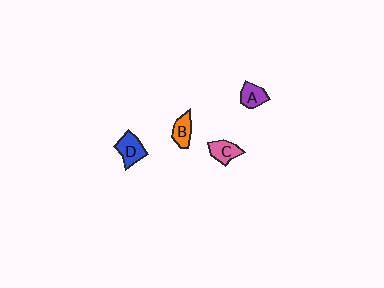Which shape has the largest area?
Shape D (blue).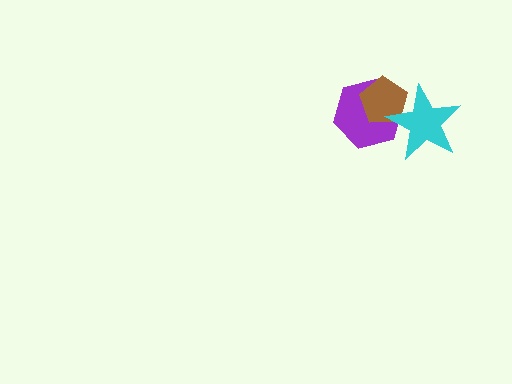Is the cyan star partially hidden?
No, no other shape covers it.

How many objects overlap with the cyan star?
2 objects overlap with the cyan star.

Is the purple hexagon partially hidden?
Yes, it is partially covered by another shape.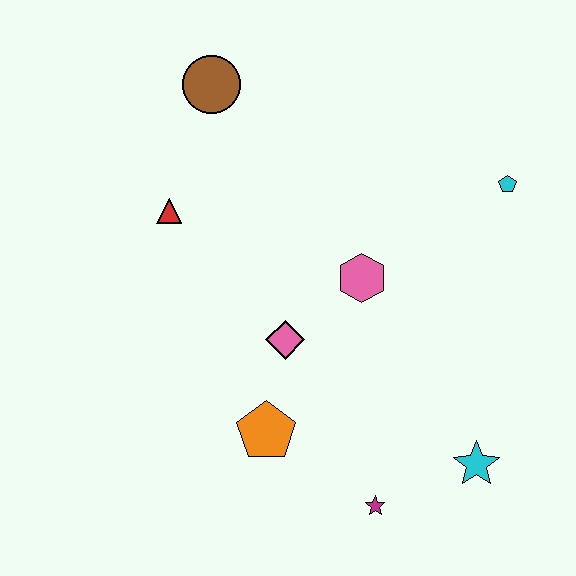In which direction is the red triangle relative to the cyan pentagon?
The red triangle is to the left of the cyan pentagon.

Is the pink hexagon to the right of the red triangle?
Yes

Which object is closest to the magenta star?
The cyan star is closest to the magenta star.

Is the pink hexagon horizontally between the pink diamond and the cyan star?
Yes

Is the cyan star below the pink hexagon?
Yes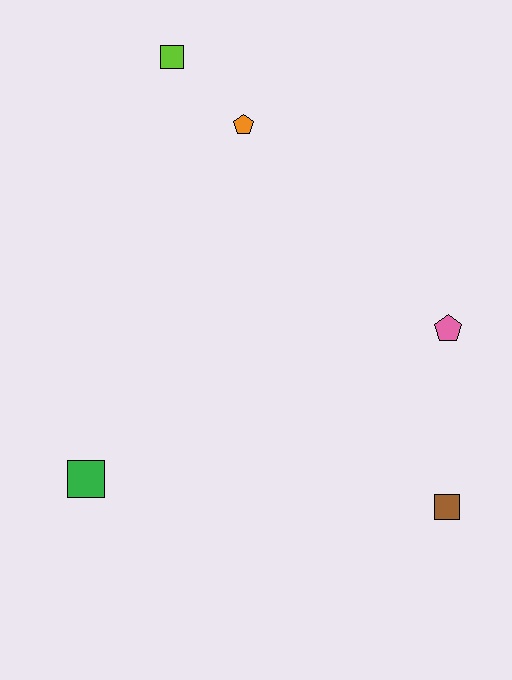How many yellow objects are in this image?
There are no yellow objects.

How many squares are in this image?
There are 3 squares.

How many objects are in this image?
There are 5 objects.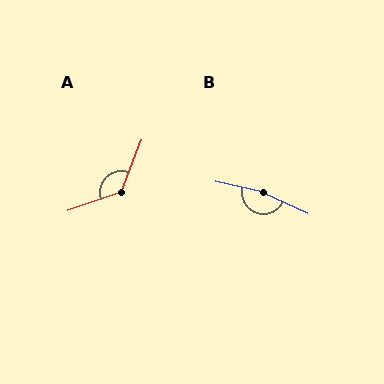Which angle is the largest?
B, at approximately 168 degrees.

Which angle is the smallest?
A, at approximately 131 degrees.